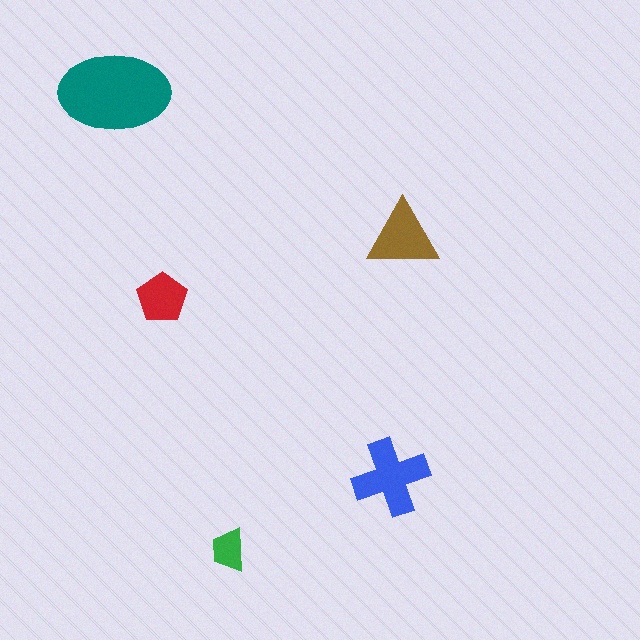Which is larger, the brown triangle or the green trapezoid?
The brown triangle.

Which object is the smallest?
The green trapezoid.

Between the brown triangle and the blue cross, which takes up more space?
The blue cross.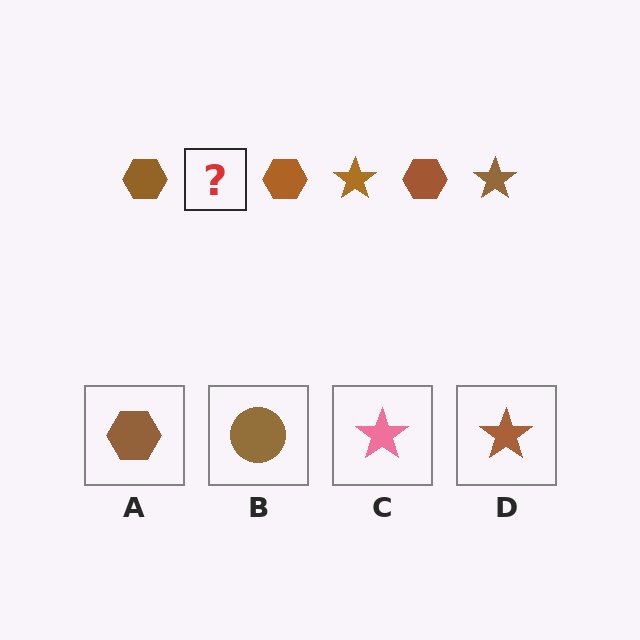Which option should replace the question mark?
Option D.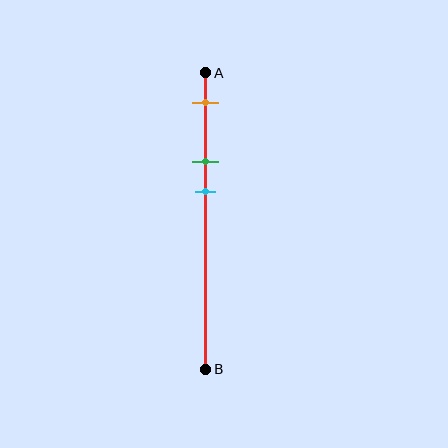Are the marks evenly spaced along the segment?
Yes, the marks are approximately evenly spaced.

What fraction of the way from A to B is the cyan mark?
The cyan mark is approximately 40% (0.4) of the way from A to B.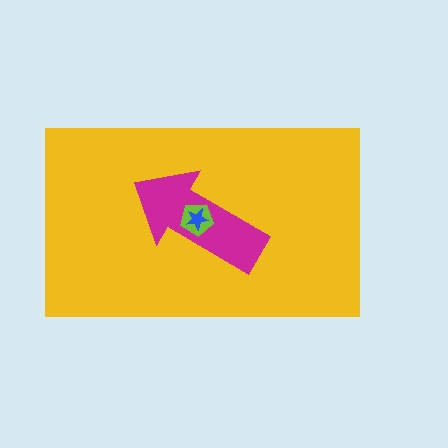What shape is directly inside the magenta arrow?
The lime pentagon.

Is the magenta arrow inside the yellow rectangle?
Yes.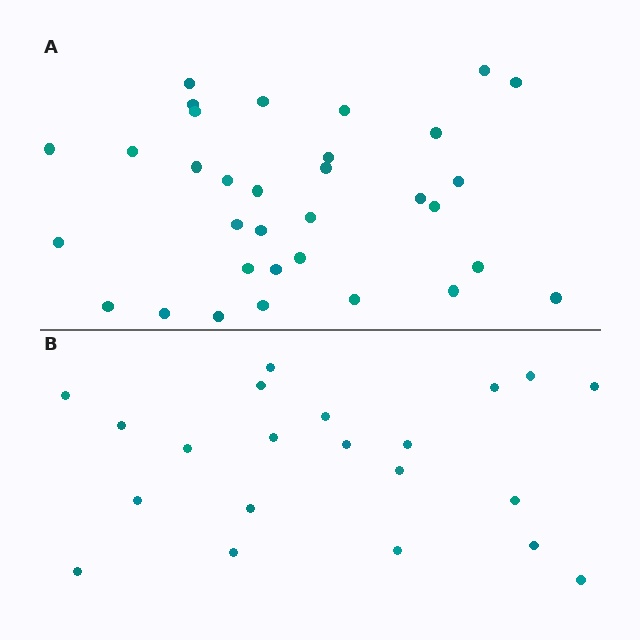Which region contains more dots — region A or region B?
Region A (the top region) has more dots.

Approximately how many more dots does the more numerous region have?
Region A has roughly 12 or so more dots than region B.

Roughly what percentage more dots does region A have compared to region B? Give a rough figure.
About 55% more.